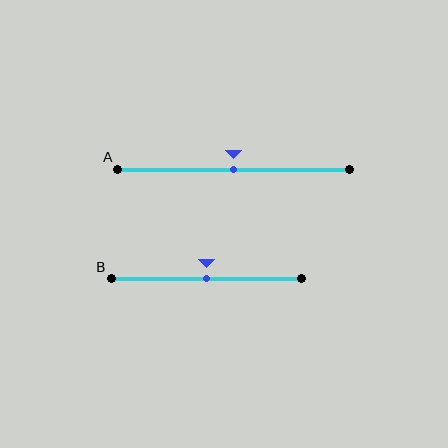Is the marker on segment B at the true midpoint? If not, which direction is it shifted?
Yes, the marker on segment B is at the true midpoint.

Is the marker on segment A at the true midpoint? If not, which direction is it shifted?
Yes, the marker on segment A is at the true midpoint.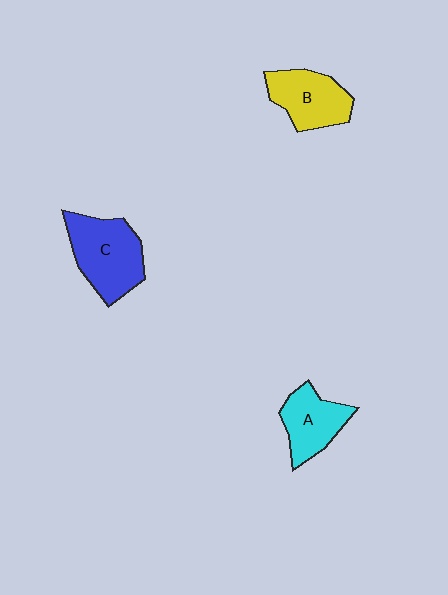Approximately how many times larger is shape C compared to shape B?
Approximately 1.3 times.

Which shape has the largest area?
Shape C (blue).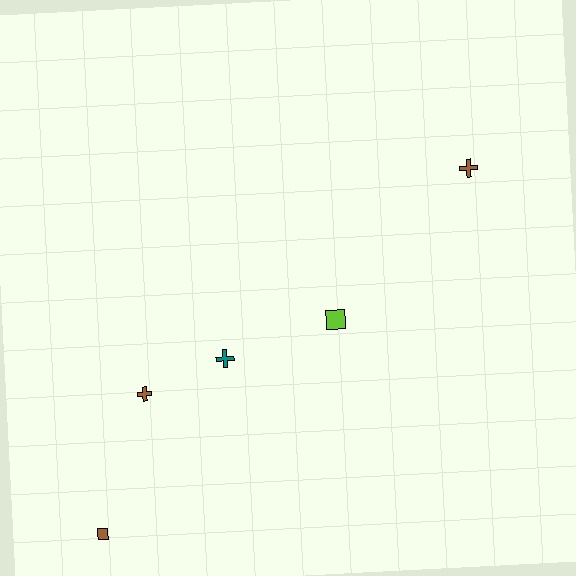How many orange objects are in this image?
There are no orange objects.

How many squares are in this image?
There are 2 squares.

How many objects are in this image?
There are 5 objects.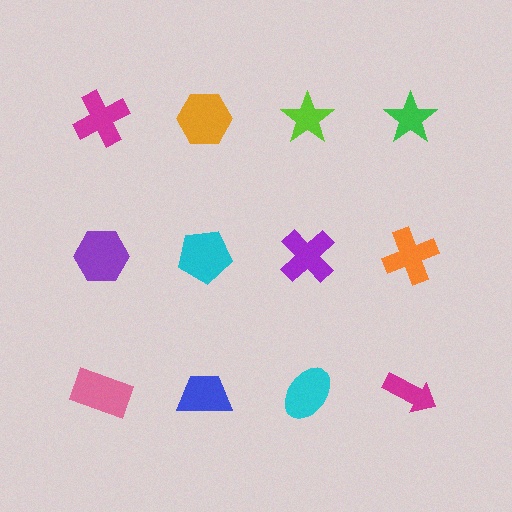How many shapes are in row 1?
4 shapes.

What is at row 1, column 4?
A green star.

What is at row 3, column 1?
A pink rectangle.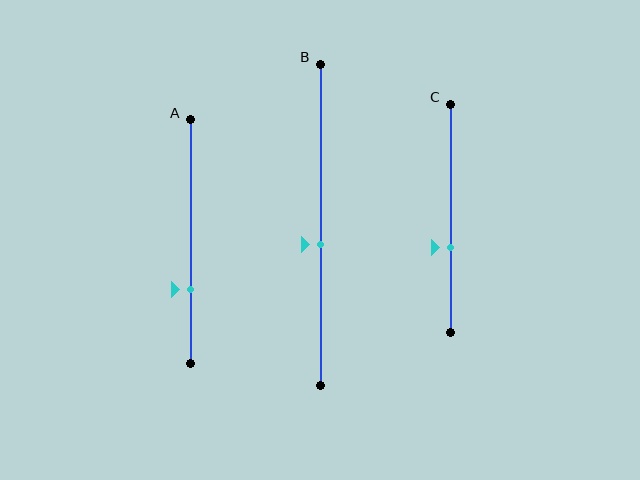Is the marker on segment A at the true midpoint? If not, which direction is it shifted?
No, the marker on segment A is shifted downward by about 20% of the segment length.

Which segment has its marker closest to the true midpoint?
Segment B has its marker closest to the true midpoint.